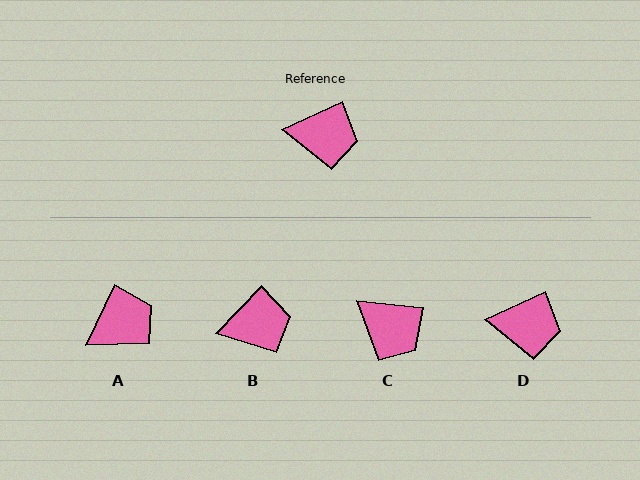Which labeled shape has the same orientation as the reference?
D.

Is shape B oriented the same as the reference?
No, it is off by about 22 degrees.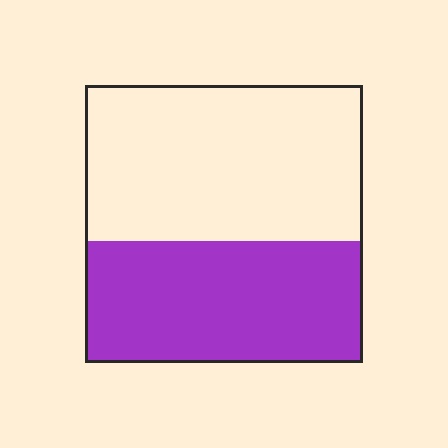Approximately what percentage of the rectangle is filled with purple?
Approximately 45%.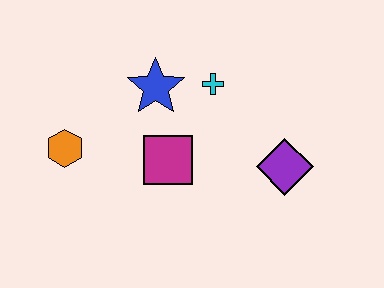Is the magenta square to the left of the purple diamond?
Yes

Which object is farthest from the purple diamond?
The orange hexagon is farthest from the purple diamond.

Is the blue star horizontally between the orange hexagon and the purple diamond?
Yes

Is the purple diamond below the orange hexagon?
Yes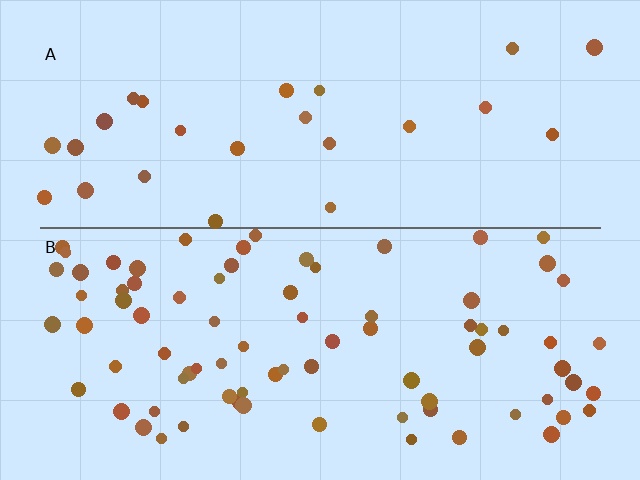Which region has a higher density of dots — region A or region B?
B (the bottom).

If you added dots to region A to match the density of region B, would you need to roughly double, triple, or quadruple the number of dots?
Approximately triple.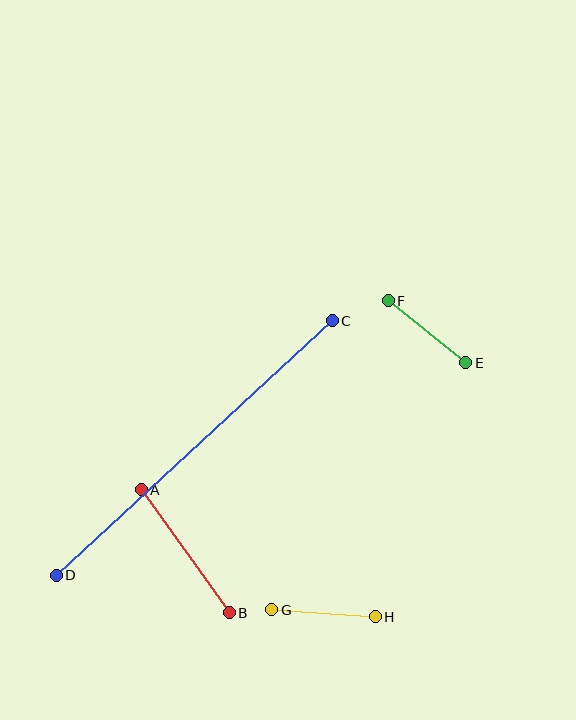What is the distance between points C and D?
The distance is approximately 376 pixels.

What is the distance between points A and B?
The distance is approximately 151 pixels.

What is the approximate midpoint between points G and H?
The midpoint is at approximately (323, 613) pixels.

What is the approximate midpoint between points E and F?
The midpoint is at approximately (427, 332) pixels.